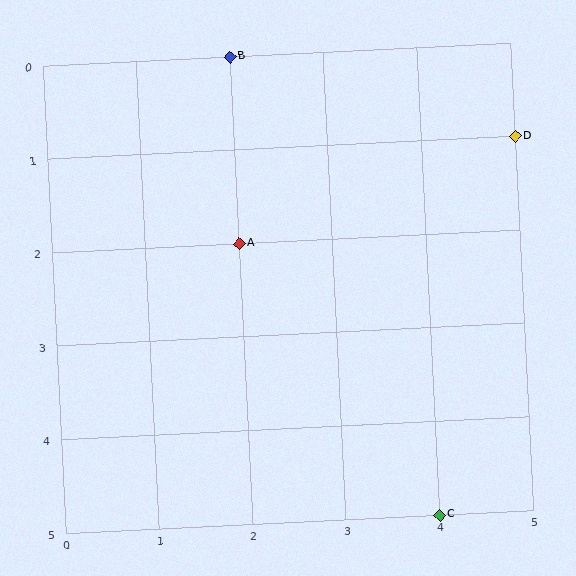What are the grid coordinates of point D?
Point D is at grid coordinates (5, 1).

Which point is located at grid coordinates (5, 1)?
Point D is at (5, 1).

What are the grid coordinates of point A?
Point A is at grid coordinates (2, 2).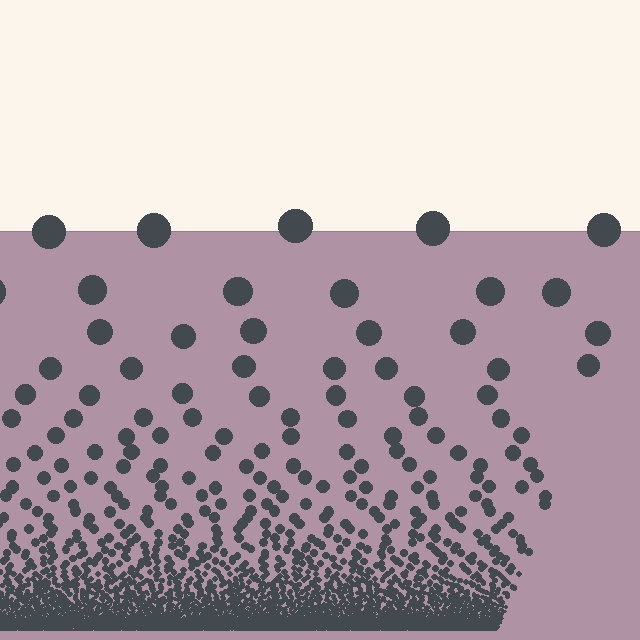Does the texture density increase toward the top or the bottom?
Density increases toward the bottom.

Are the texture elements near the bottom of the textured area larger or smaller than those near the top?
Smaller. The gradient is inverted — elements near the bottom are smaller and denser.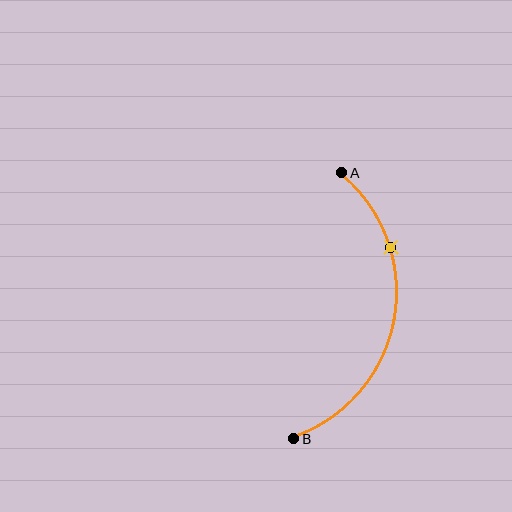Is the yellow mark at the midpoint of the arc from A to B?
No. The yellow mark lies on the arc but is closer to endpoint A. The arc midpoint would be at the point on the curve equidistant along the arc from both A and B.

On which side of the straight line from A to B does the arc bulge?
The arc bulges to the right of the straight line connecting A and B.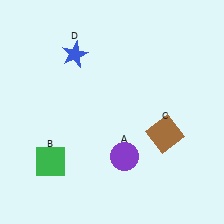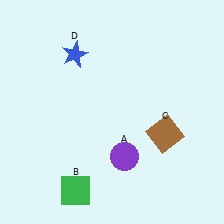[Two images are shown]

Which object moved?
The green square (B) moved down.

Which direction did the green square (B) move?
The green square (B) moved down.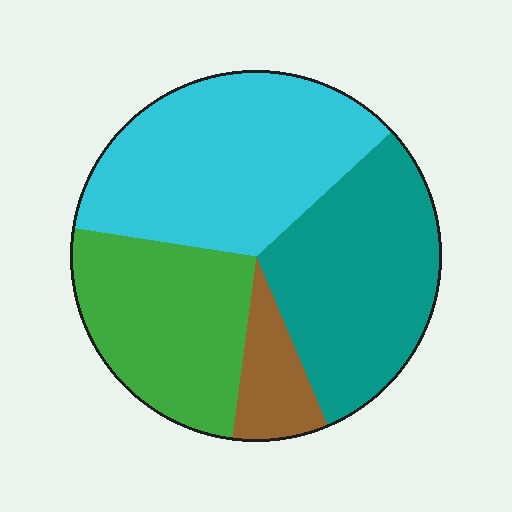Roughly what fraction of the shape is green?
Green covers about 25% of the shape.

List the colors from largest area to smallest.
From largest to smallest: cyan, teal, green, brown.